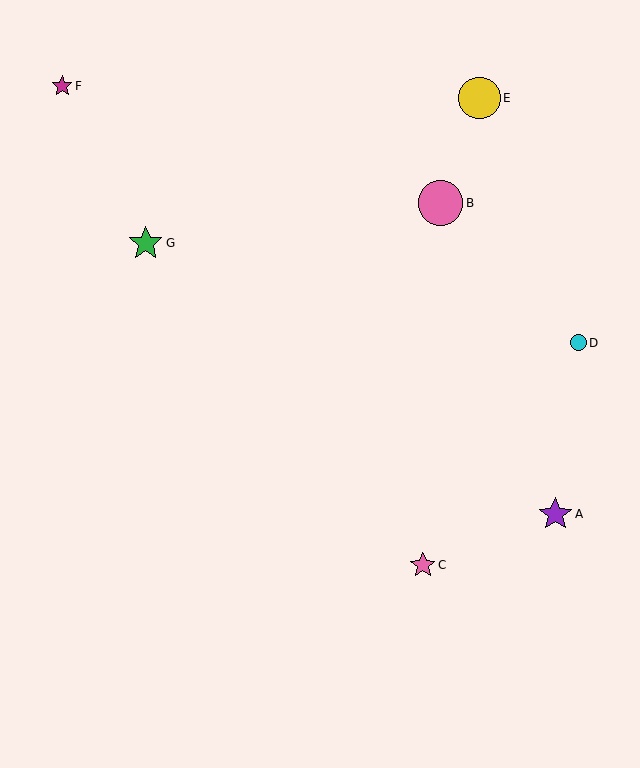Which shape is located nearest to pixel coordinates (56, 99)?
The magenta star (labeled F) at (62, 86) is nearest to that location.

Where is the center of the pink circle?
The center of the pink circle is at (440, 203).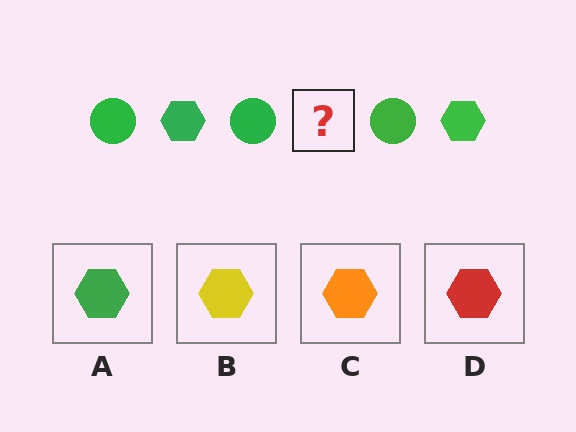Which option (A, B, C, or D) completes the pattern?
A.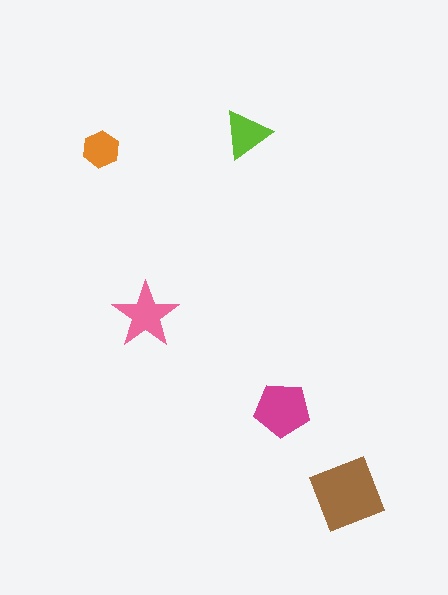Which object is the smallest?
The orange hexagon.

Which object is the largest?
The brown diamond.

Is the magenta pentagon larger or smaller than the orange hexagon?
Larger.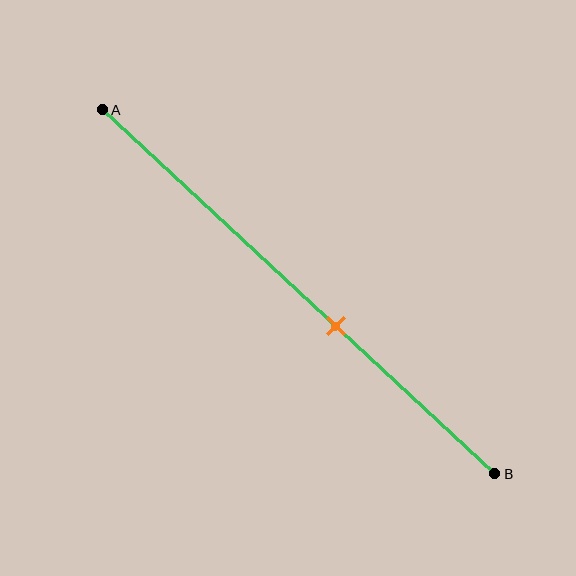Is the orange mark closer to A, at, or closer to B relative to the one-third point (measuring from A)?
The orange mark is closer to point B than the one-third point of segment AB.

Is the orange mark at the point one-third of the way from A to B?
No, the mark is at about 60% from A, not at the 33% one-third point.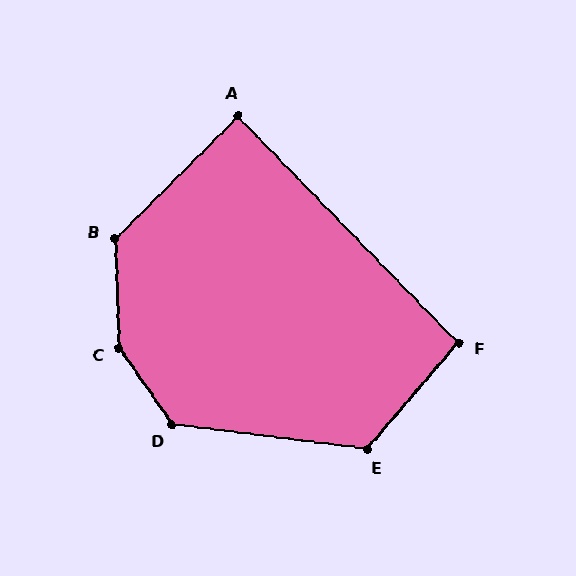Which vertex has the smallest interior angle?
A, at approximately 89 degrees.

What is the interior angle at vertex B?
Approximately 133 degrees (obtuse).